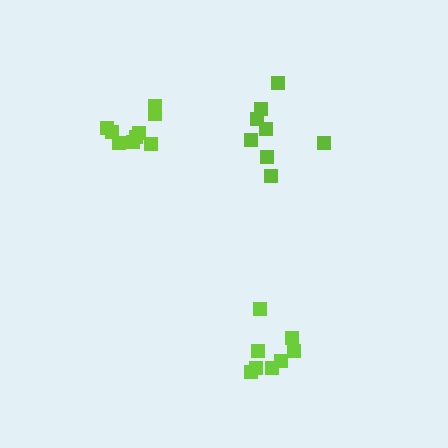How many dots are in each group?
Group 1: 8 dots, Group 2: 8 dots, Group 3: 9 dots (25 total).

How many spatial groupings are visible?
There are 3 spatial groupings.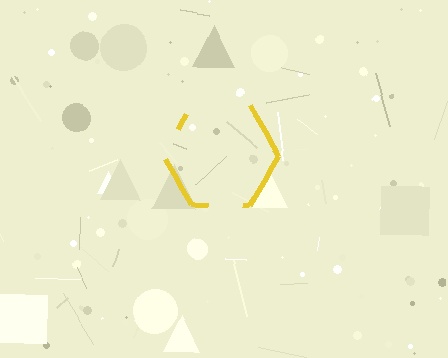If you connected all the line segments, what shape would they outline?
They would outline a hexagon.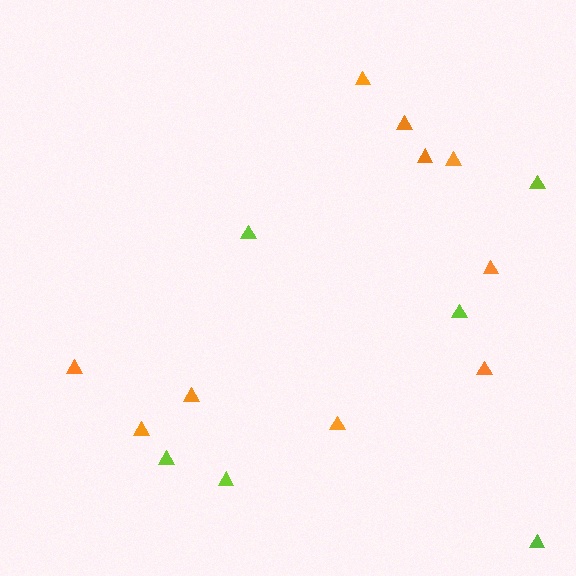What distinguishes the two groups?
There are 2 groups: one group of lime triangles (6) and one group of orange triangles (10).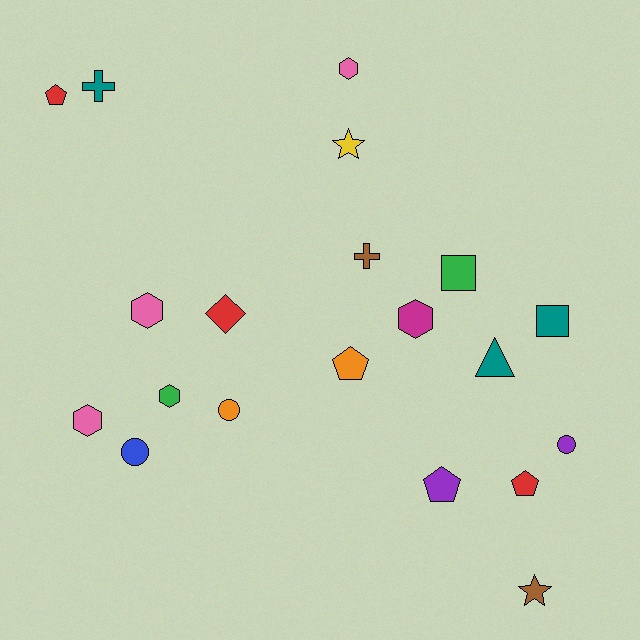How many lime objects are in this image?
There are no lime objects.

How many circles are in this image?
There are 3 circles.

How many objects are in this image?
There are 20 objects.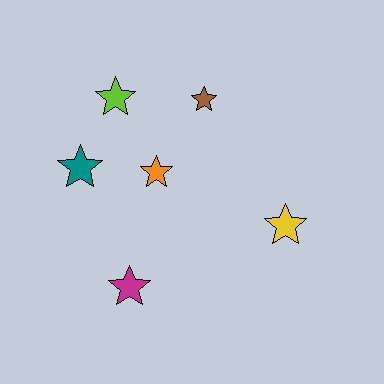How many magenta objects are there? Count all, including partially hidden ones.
There is 1 magenta object.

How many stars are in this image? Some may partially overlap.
There are 6 stars.